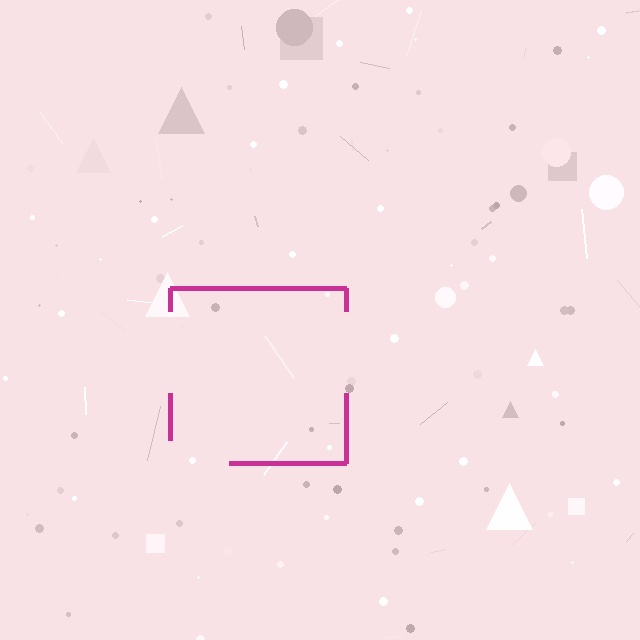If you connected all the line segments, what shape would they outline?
They would outline a square.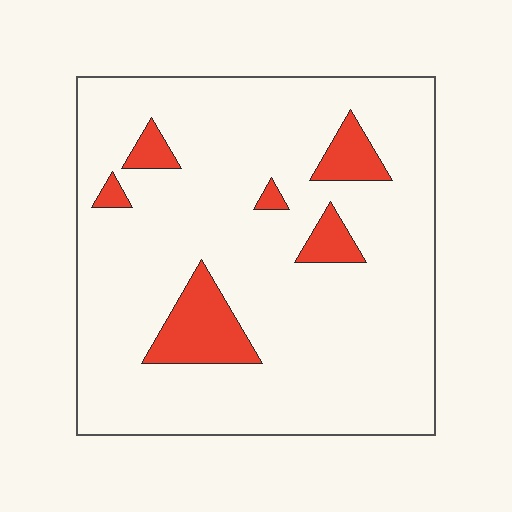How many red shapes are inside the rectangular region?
6.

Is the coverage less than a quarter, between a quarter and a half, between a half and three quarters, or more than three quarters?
Less than a quarter.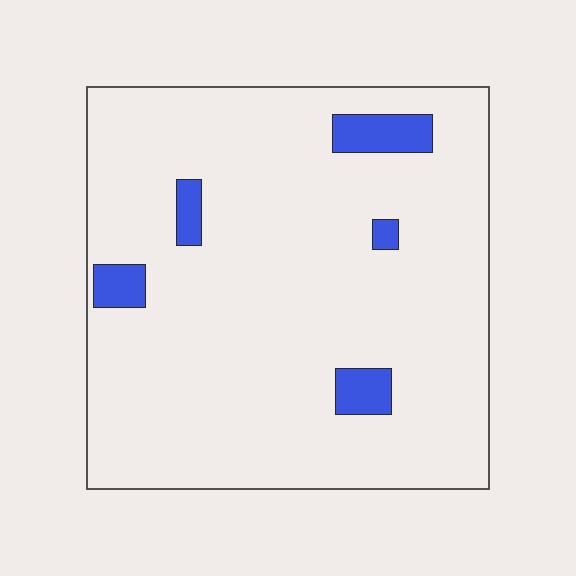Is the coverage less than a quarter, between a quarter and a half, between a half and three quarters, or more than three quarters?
Less than a quarter.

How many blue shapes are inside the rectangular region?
5.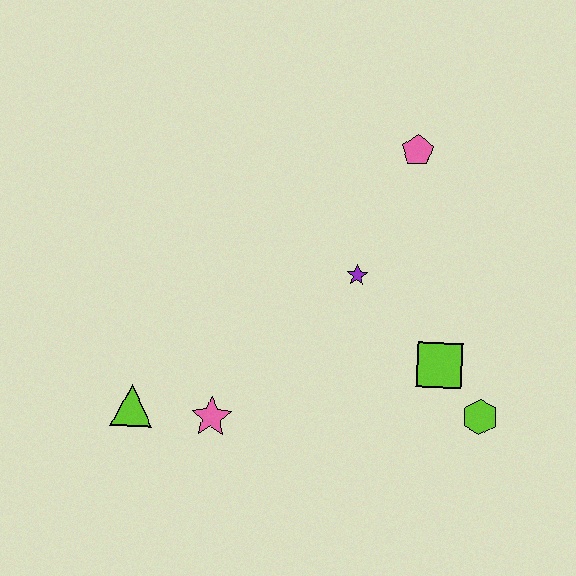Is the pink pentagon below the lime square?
No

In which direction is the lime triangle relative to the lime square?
The lime triangle is to the left of the lime square.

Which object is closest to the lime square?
The lime hexagon is closest to the lime square.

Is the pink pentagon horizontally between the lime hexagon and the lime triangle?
Yes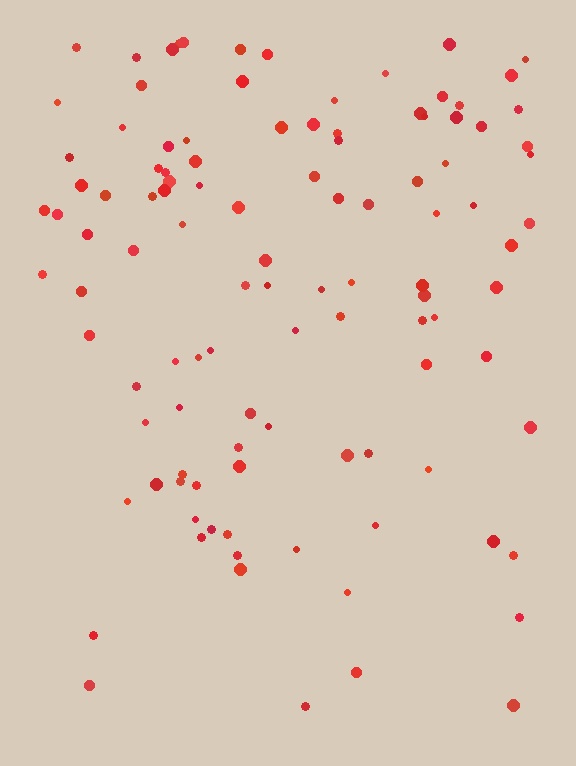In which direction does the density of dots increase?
From bottom to top, with the top side densest.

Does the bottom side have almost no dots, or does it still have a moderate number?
Still a moderate number, just noticeably fewer than the top.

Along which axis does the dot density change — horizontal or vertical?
Vertical.